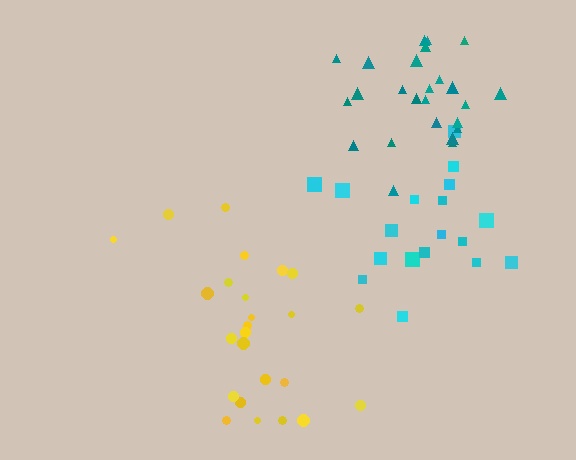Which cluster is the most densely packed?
Teal.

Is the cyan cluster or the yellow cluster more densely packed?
Cyan.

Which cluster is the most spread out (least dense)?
Yellow.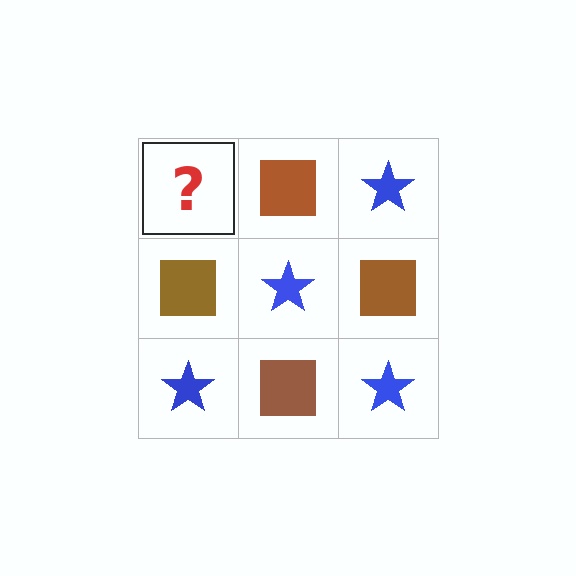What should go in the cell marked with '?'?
The missing cell should contain a blue star.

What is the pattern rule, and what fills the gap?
The rule is that it alternates blue star and brown square in a checkerboard pattern. The gap should be filled with a blue star.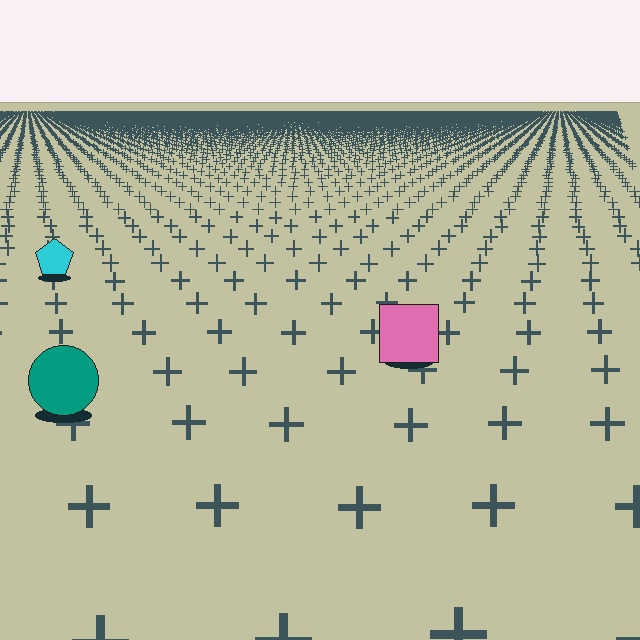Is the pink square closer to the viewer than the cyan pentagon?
Yes. The pink square is closer — you can tell from the texture gradient: the ground texture is coarser near it.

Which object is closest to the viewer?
The teal circle is closest. The texture marks near it are larger and more spread out.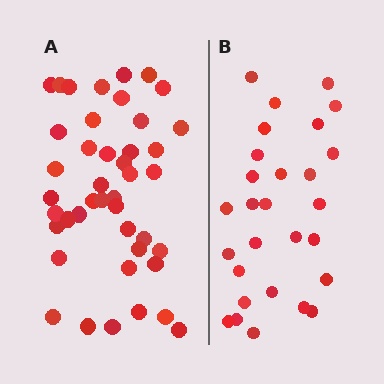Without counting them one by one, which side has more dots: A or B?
Region A (the left region) has more dots.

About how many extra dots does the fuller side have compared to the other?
Region A has approximately 15 more dots than region B.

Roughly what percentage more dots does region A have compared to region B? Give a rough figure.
About 55% more.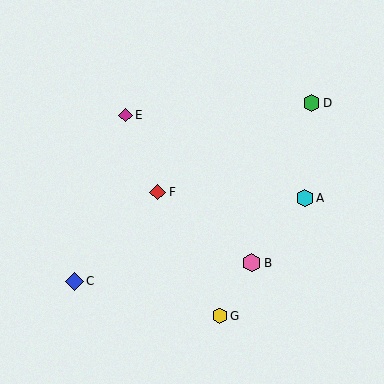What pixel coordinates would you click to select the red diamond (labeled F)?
Click at (158, 192) to select the red diamond F.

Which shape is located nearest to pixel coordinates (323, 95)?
The green hexagon (labeled D) at (311, 103) is nearest to that location.